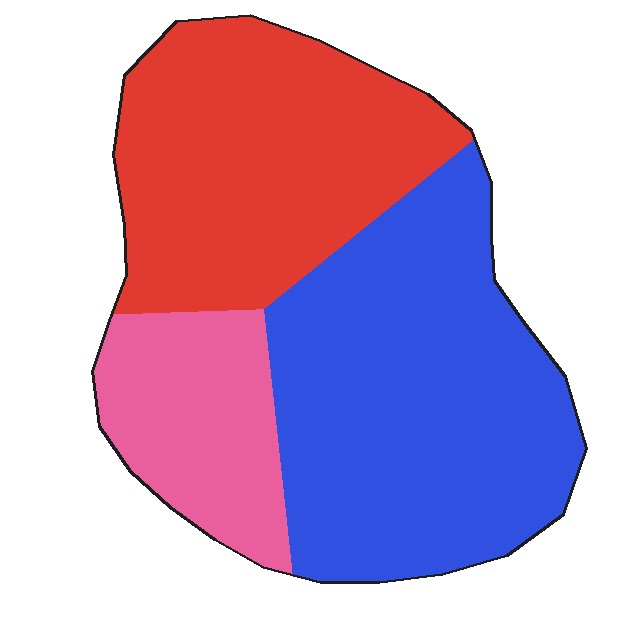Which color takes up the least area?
Pink, at roughly 20%.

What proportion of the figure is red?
Red takes up about three eighths (3/8) of the figure.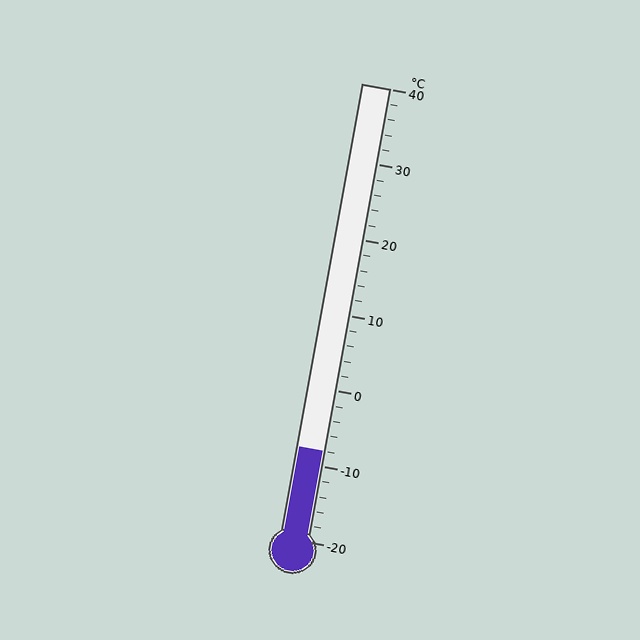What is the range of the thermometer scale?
The thermometer scale ranges from -20°C to 40°C.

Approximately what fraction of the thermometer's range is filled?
The thermometer is filled to approximately 20% of its range.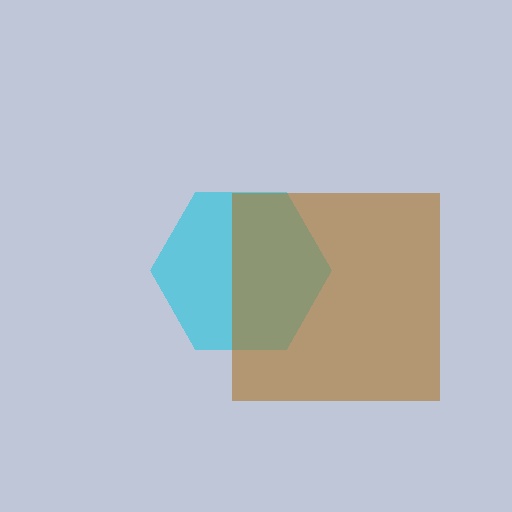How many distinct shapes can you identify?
There are 2 distinct shapes: a cyan hexagon, a brown square.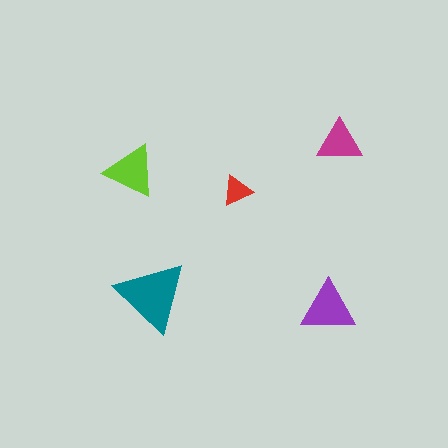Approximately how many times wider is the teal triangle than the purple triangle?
About 1.5 times wider.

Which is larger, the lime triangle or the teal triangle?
The teal one.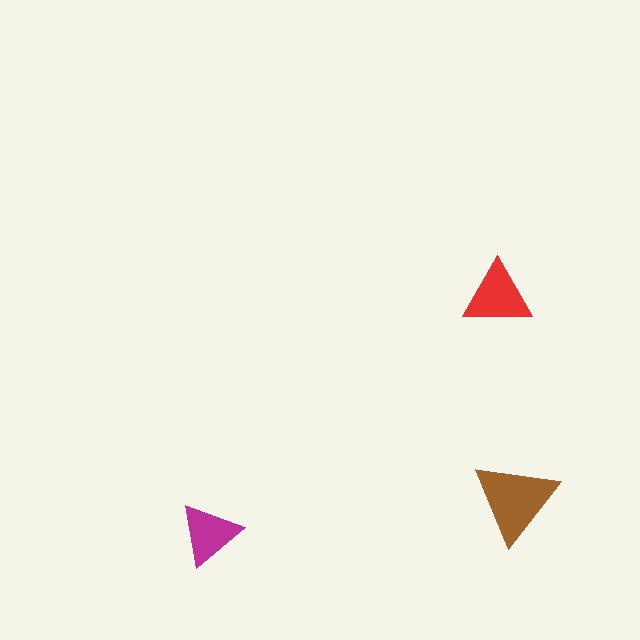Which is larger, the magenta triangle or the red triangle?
The red one.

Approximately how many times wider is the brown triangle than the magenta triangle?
About 1.5 times wider.